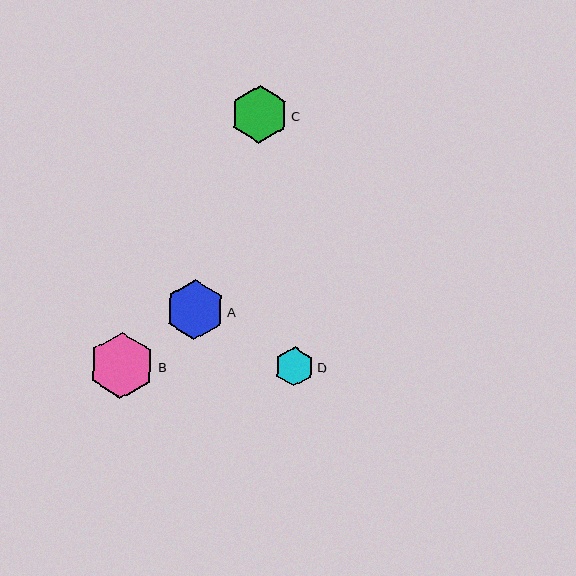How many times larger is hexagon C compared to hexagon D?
Hexagon C is approximately 1.5 times the size of hexagon D.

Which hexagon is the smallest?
Hexagon D is the smallest with a size of approximately 39 pixels.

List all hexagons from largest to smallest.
From largest to smallest: B, A, C, D.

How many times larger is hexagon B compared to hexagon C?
Hexagon B is approximately 1.1 times the size of hexagon C.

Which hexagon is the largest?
Hexagon B is the largest with a size of approximately 66 pixels.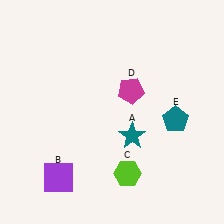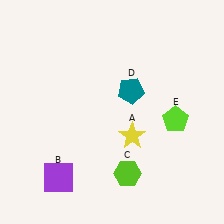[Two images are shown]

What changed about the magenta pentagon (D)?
In Image 1, D is magenta. In Image 2, it changed to teal.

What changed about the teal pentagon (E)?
In Image 1, E is teal. In Image 2, it changed to lime.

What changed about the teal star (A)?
In Image 1, A is teal. In Image 2, it changed to yellow.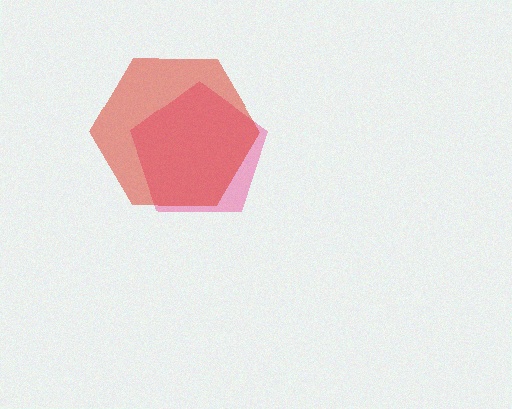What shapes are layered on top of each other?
The layered shapes are: a pink pentagon, a red hexagon.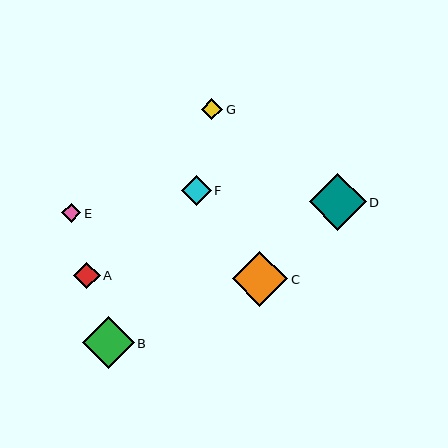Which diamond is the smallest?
Diamond E is the smallest with a size of approximately 19 pixels.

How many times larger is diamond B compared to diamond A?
Diamond B is approximately 2.0 times the size of diamond A.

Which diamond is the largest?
Diamond D is the largest with a size of approximately 57 pixels.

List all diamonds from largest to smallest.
From largest to smallest: D, C, B, F, A, G, E.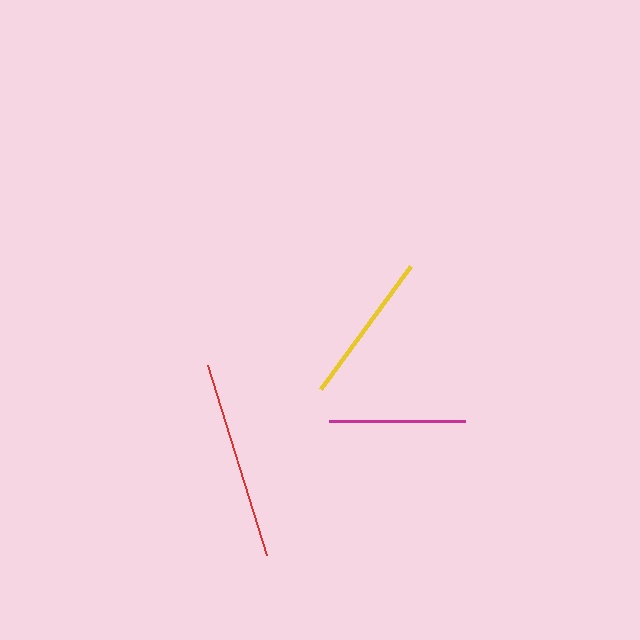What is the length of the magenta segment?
The magenta segment is approximately 135 pixels long.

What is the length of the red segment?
The red segment is approximately 199 pixels long.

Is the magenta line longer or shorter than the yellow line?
The yellow line is longer than the magenta line.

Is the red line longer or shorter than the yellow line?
The red line is longer than the yellow line.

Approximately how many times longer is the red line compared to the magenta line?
The red line is approximately 1.5 times the length of the magenta line.